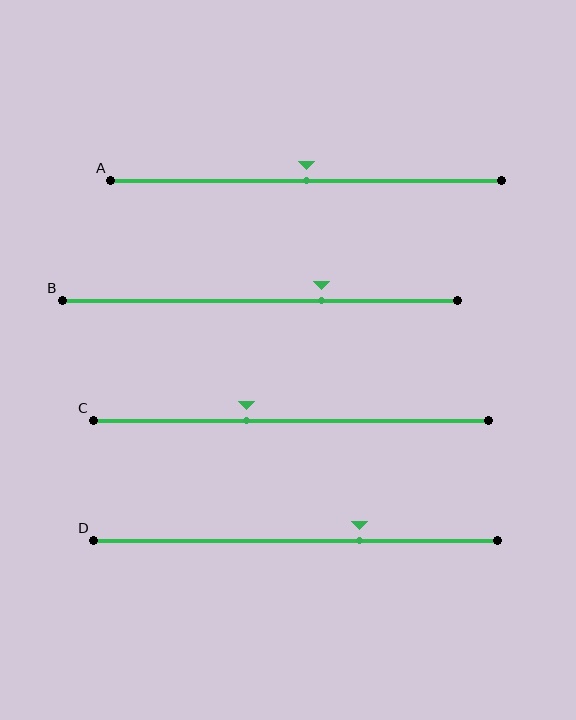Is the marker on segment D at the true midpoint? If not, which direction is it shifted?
No, the marker on segment D is shifted to the right by about 16% of the segment length.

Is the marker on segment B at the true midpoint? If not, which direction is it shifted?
No, the marker on segment B is shifted to the right by about 16% of the segment length.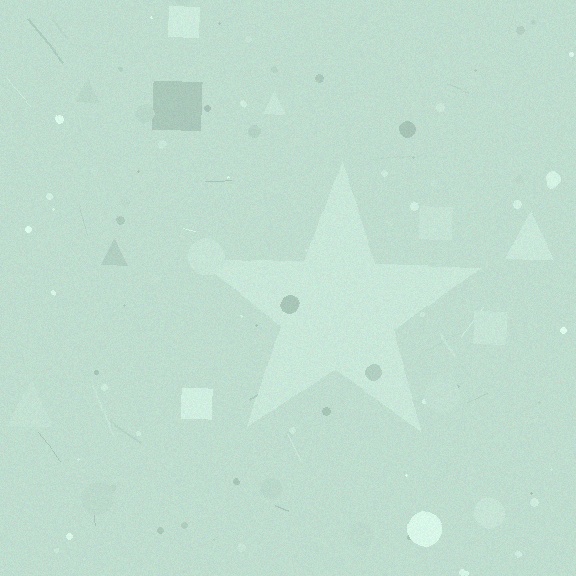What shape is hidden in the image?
A star is hidden in the image.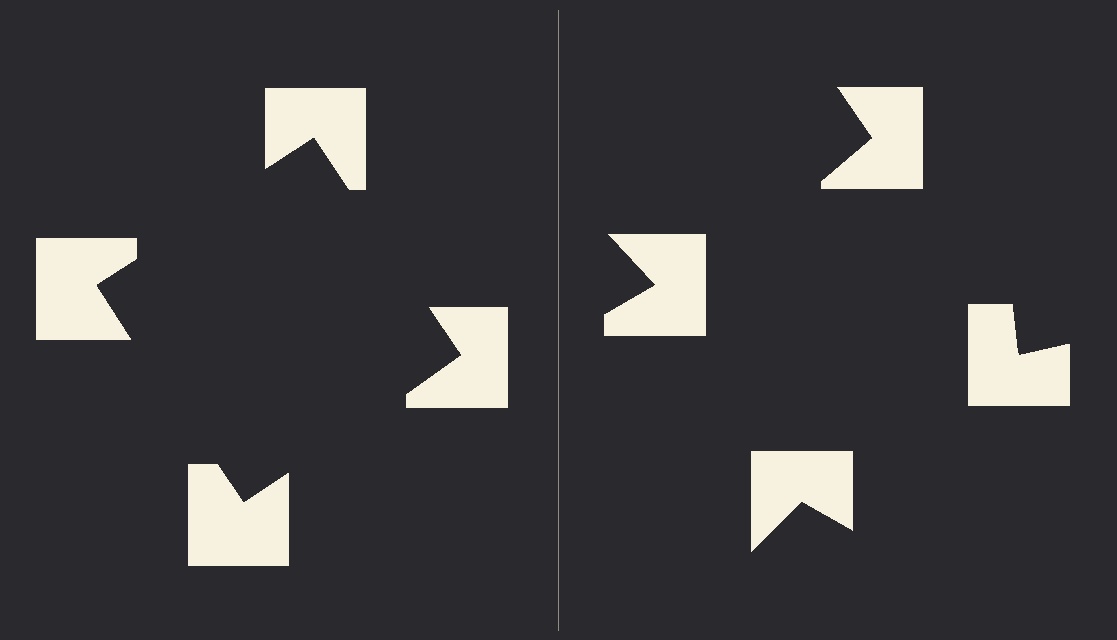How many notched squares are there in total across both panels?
8 — 4 on each side.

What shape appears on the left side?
An illusory square.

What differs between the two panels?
The notched squares are positioned identically on both sides; only the wedge orientations differ. On the left they align to a square; on the right they are misaligned.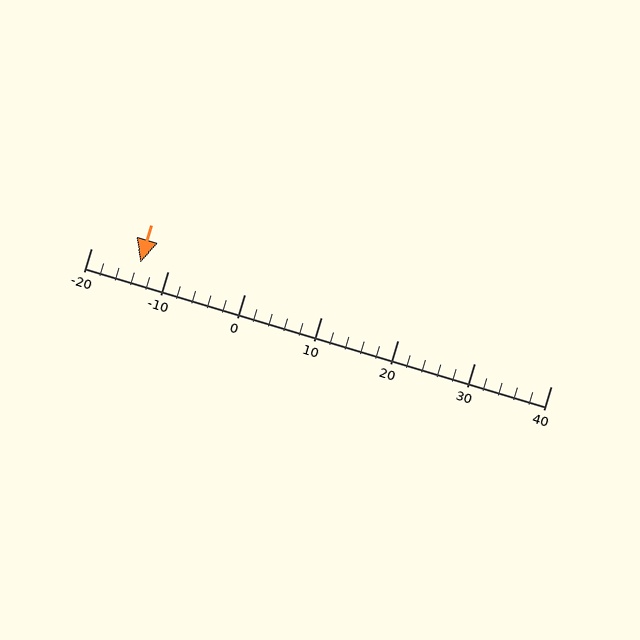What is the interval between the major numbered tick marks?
The major tick marks are spaced 10 units apart.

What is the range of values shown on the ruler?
The ruler shows values from -20 to 40.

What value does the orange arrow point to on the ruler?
The orange arrow points to approximately -14.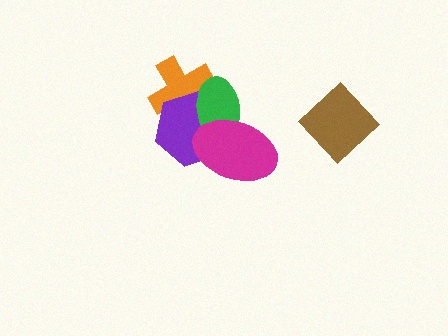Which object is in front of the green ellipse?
The magenta ellipse is in front of the green ellipse.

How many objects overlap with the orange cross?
2 objects overlap with the orange cross.